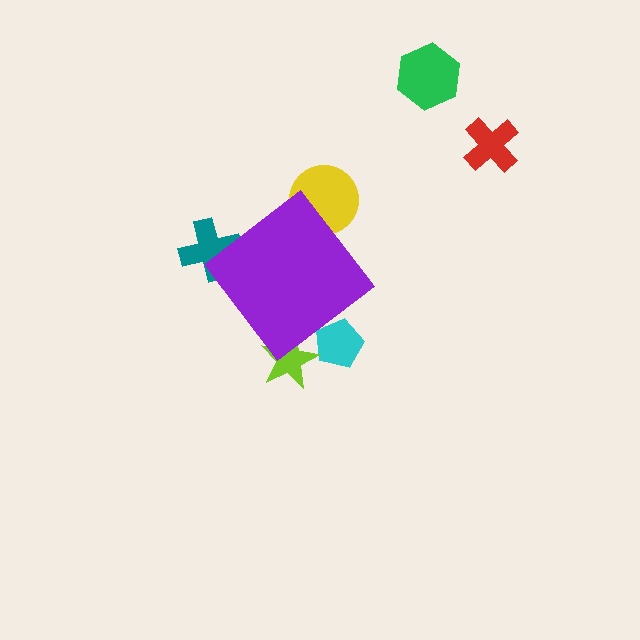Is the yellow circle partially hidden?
Yes, the yellow circle is partially hidden behind the purple diamond.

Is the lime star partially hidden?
Yes, the lime star is partially hidden behind the purple diamond.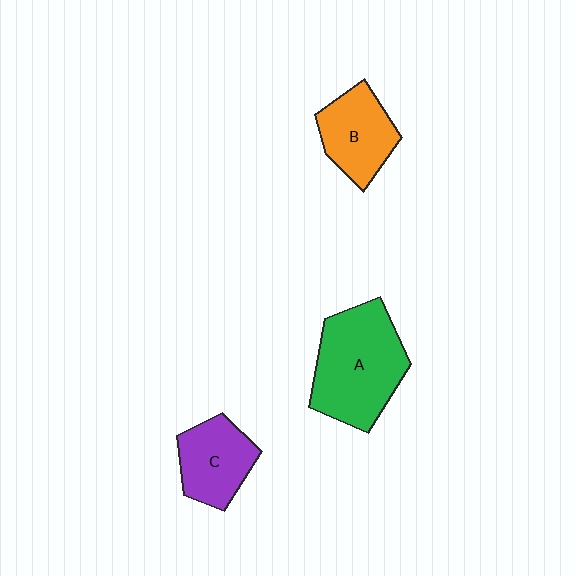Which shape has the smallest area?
Shape C (purple).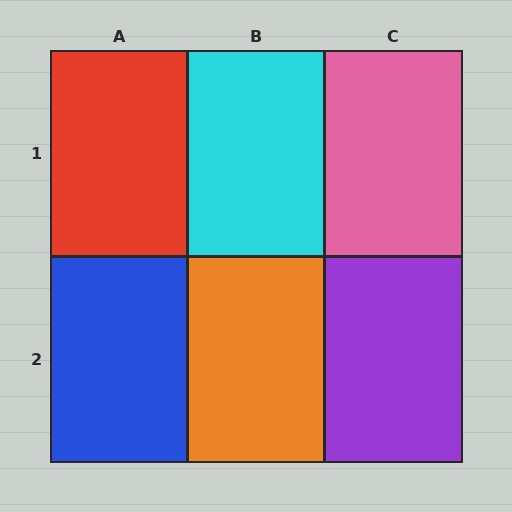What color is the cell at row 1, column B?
Cyan.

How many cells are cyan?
1 cell is cyan.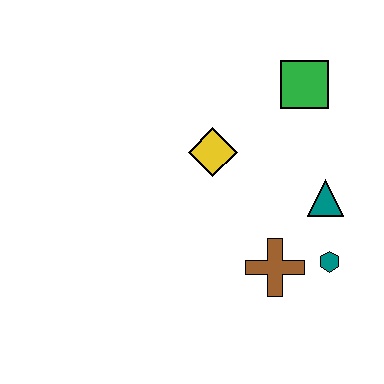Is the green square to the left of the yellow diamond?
No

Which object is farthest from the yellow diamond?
The teal hexagon is farthest from the yellow diamond.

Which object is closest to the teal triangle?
The teal hexagon is closest to the teal triangle.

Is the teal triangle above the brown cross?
Yes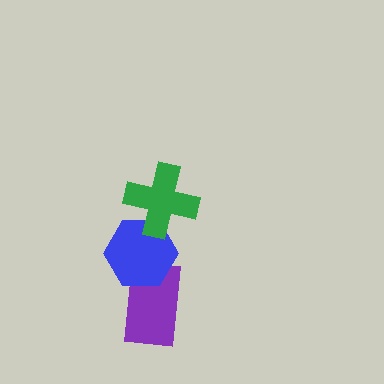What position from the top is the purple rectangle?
The purple rectangle is 3rd from the top.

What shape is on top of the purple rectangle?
The blue hexagon is on top of the purple rectangle.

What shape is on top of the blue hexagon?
The green cross is on top of the blue hexagon.